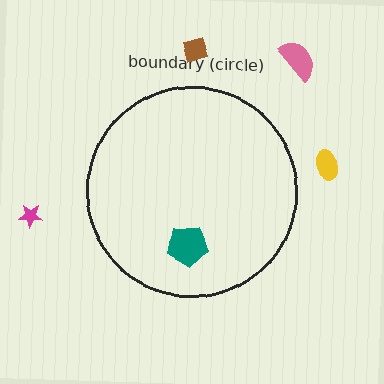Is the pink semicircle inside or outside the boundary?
Outside.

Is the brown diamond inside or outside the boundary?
Outside.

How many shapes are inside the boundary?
1 inside, 4 outside.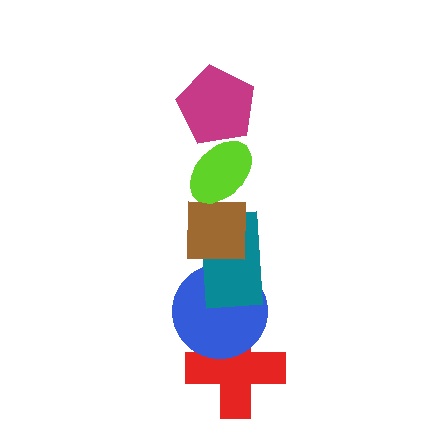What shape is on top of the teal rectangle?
The brown square is on top of the teal rectangle.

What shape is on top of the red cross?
The blue circle is on top of the red cross.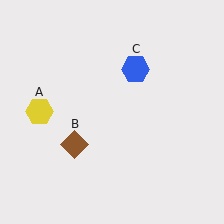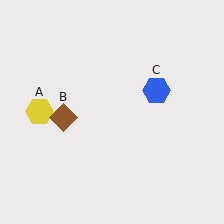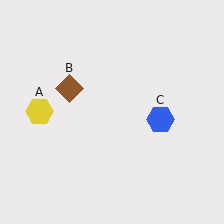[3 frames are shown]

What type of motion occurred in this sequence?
The brown diamond (object B), blue hexagon (object C) rotated clockwise around the center of the scene.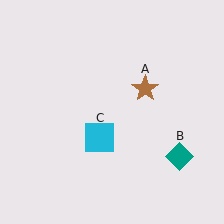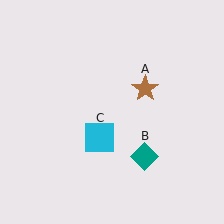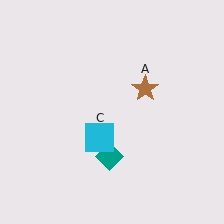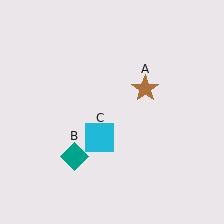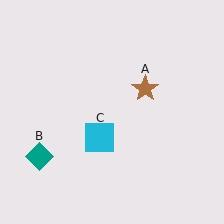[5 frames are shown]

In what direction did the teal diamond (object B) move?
The teal diamond (object B) moved left.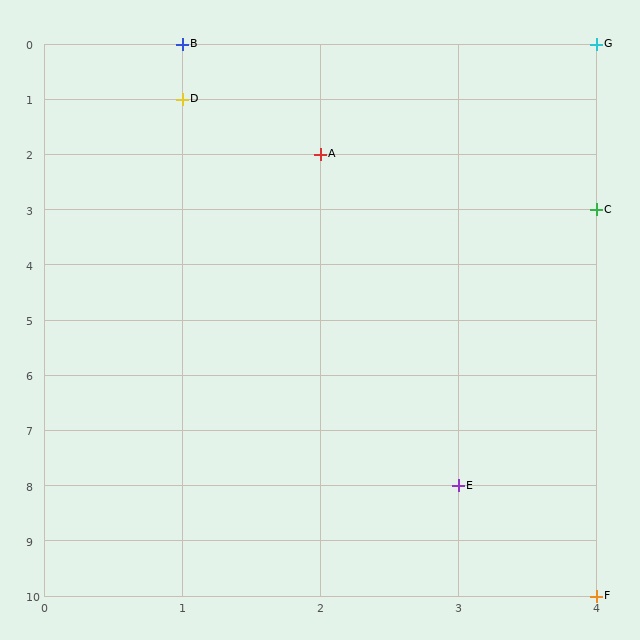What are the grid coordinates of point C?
Point C is at grid coordinates (4, 3).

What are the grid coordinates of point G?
Point G is at grid coordinates (4, 0).